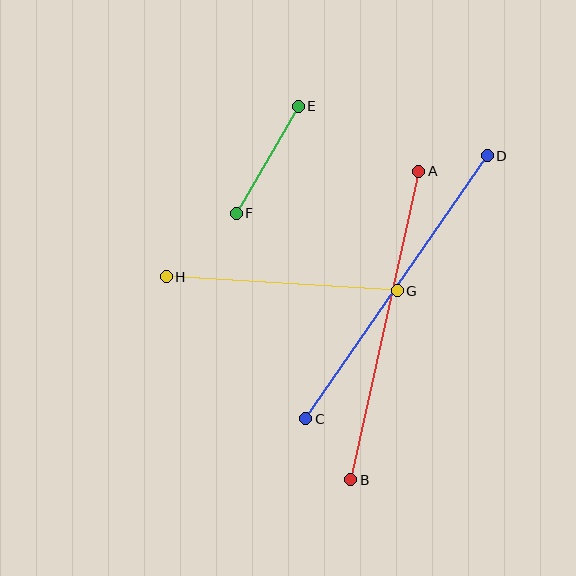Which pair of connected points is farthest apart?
Points C and D are farthest apart.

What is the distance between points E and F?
The distance is approximately 124 pixels.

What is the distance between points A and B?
The distance is approximately 316 pixels.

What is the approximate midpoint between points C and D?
The midpoint is at approximately (396, 287) pixels.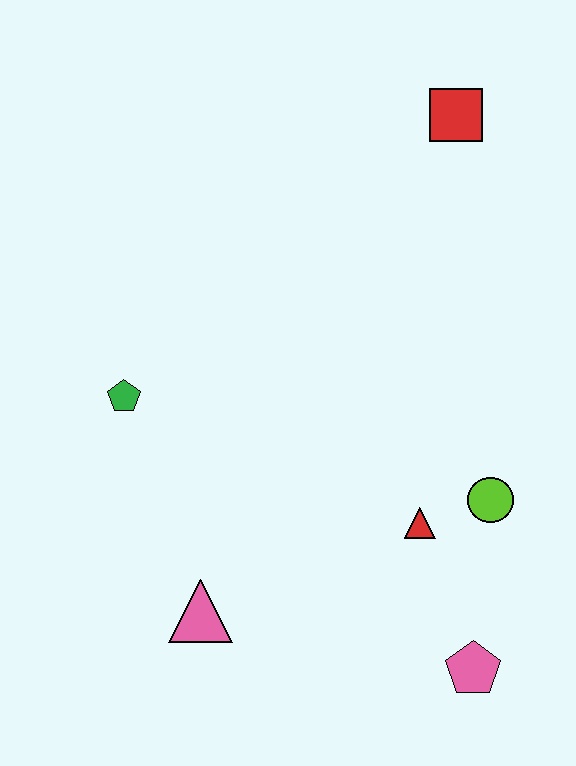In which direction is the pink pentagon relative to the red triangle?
The pink pentagon is below the red triangle.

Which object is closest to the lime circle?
The red triangle is closest to the lime circle.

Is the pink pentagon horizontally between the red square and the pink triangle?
No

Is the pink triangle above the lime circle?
No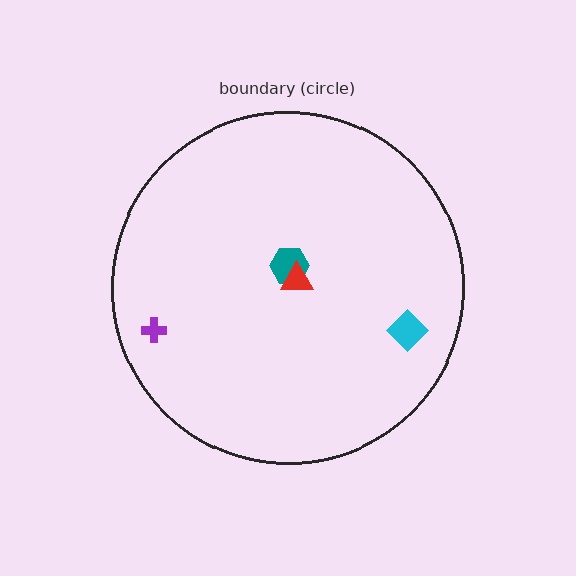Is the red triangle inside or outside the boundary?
Inside.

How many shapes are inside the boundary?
4 inside, 0 outside.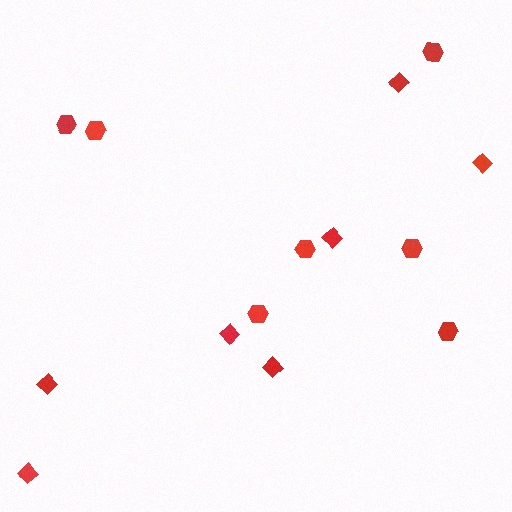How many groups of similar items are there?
There are 2 groups: one group of diamonds (7) and one group of hexagons (7).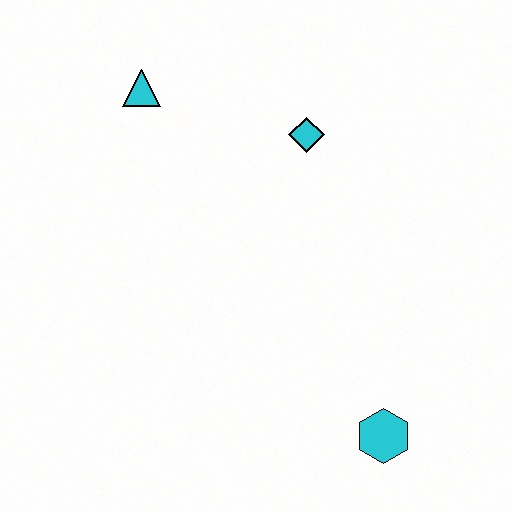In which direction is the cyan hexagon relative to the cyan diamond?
The cyan hexagon is below the cyan diamond.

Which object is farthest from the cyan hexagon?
The cyan triangle is farthest from the cyan hexagon.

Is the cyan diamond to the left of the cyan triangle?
No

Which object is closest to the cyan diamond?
The cyan triangle is closest to the cyan diamond.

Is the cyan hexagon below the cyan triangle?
Yes